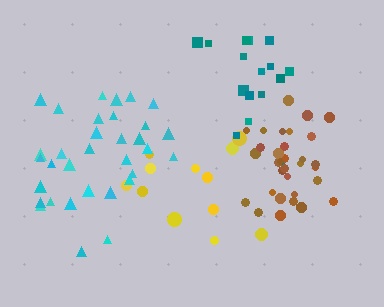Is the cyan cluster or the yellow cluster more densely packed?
Cyan.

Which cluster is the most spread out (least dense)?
Yellow.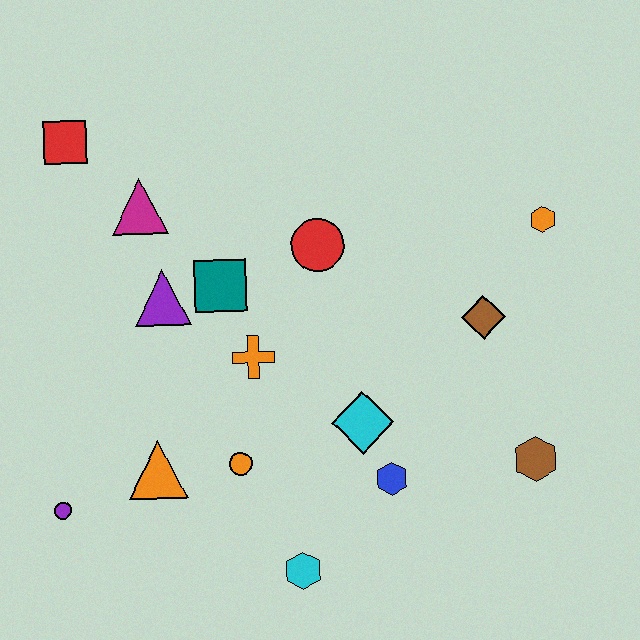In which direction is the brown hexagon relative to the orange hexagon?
The brown hexagon is below the orange hexagon.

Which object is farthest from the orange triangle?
The orange hexagon is farthest from the orange triangle.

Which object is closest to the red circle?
The teal square is closest to the red circle.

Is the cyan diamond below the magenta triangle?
Yes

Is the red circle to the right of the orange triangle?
Yes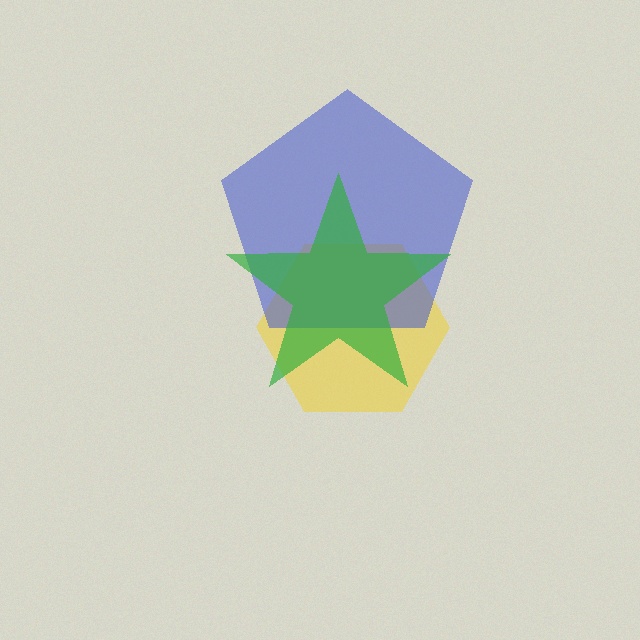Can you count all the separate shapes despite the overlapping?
Yes, there are 3 separate shapes.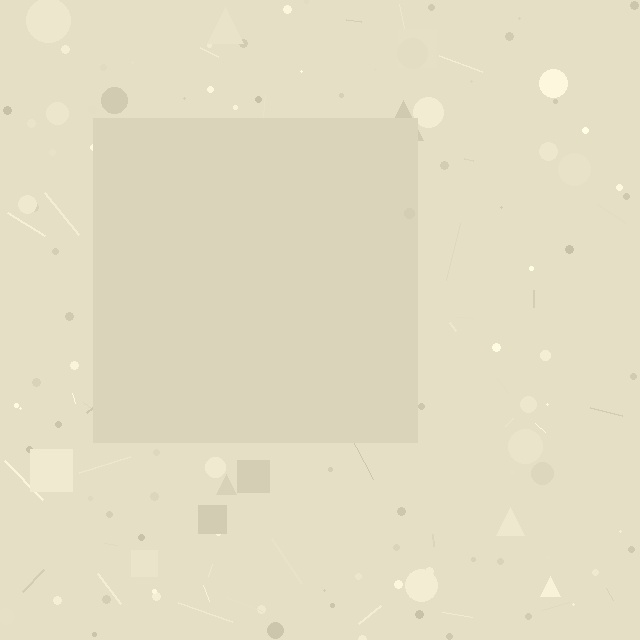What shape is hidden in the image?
A square is hidden in the image.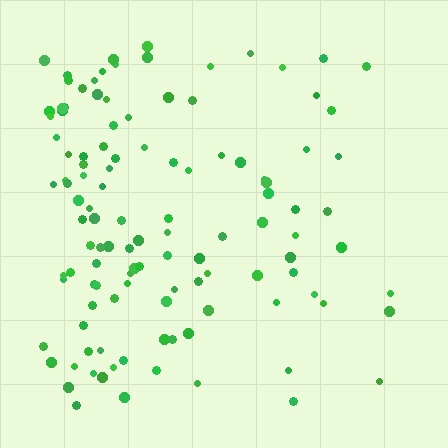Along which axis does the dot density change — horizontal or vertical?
Horizontal.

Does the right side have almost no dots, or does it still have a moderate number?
Still a moderate number, just noticeably fewer than the left.